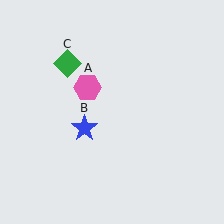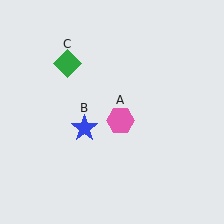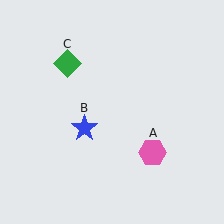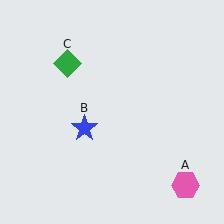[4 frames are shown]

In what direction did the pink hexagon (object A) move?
The pink hexagon (object A) moved down and to the right.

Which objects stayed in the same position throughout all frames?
Blue star (object B) and green diamond (object C) remained stationary.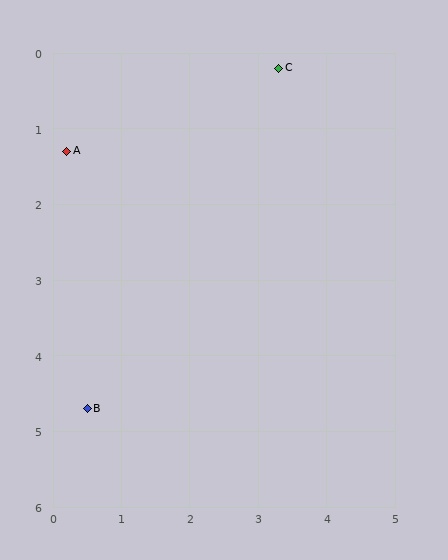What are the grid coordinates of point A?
Point A is at approximately (0.2, 1.3).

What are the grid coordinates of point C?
Point C is at approximately (3.3, 0.2).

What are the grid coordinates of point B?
Point B is at approximately (0.5, 4.7).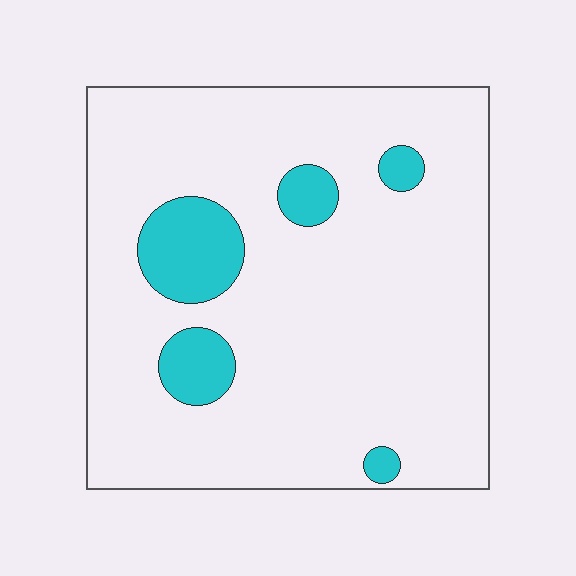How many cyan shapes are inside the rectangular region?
5.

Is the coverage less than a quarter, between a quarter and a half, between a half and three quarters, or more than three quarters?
Less than a quarter.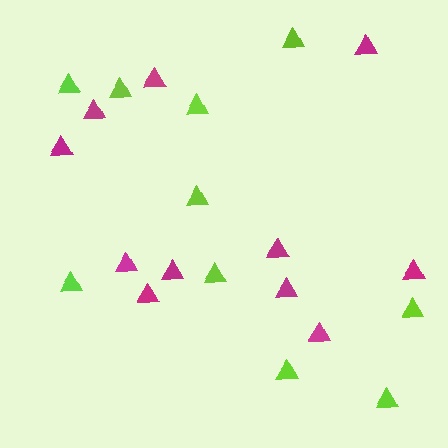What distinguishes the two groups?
There are 2 groups: one group of magenta triangles (11) and one group of lime triangles (10).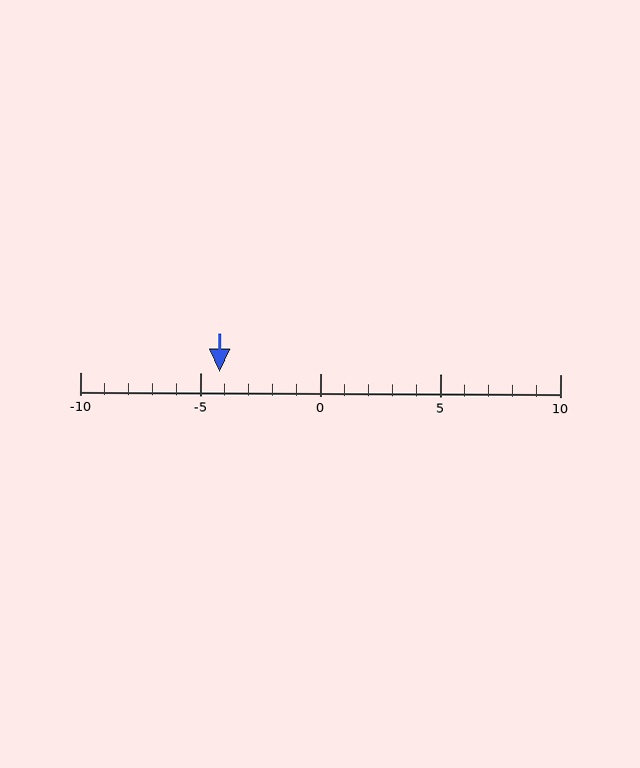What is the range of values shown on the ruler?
The ruler shows values from -10 to 10.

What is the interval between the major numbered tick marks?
The major tick marks are spaced 5 units apart.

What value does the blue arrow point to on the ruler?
The blue arrow points to approximately -4.